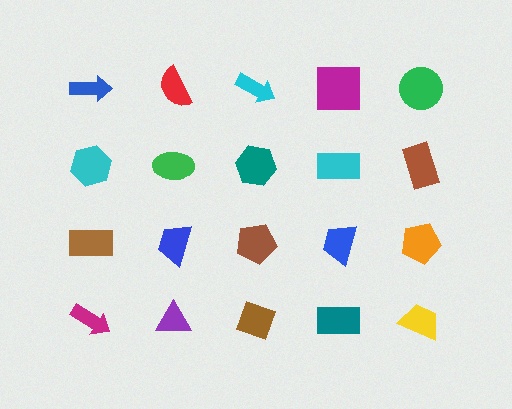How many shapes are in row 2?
5 shapes.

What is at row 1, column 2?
A red semicircle.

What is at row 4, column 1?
A magenta arrow.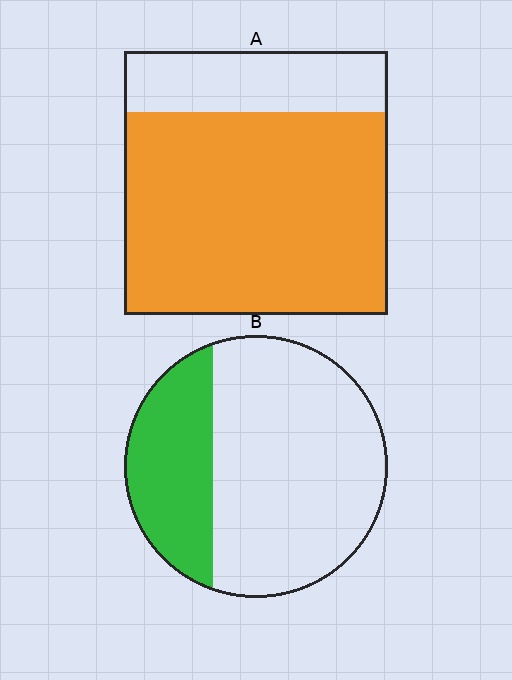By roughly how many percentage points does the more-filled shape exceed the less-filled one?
By roughly 45 percentage points (A over B).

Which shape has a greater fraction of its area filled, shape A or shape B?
Shape A.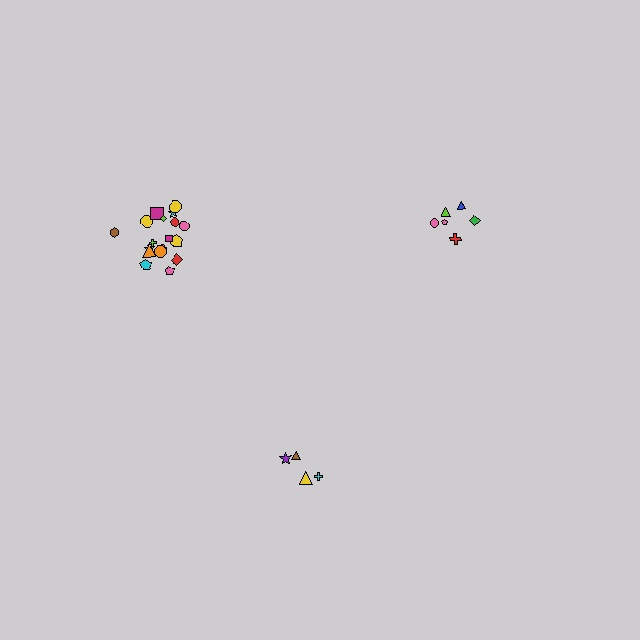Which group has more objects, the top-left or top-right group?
The top-left group.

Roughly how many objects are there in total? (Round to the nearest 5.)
Roughly 30 objects in total.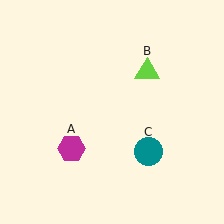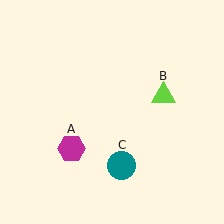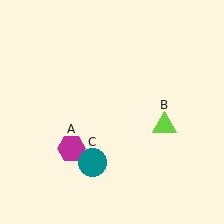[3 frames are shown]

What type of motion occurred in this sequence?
The lime triangle (object B), teal circle (object C) rotated clockwise around the center of the scene.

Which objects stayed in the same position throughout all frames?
Magenta hexagon (object A) remained stationary.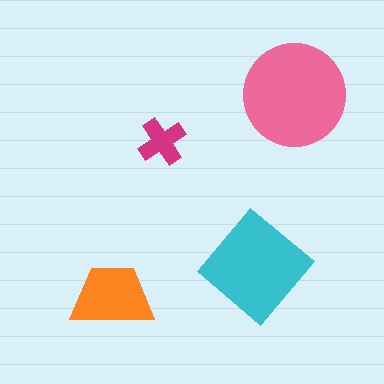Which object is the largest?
The pink circle.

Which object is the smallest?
The magenta cross.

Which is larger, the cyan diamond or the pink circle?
The pink circle.